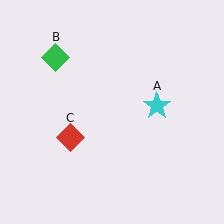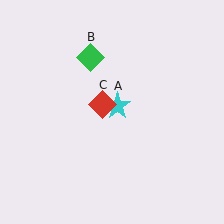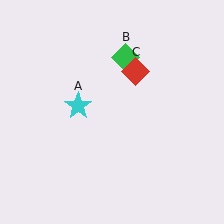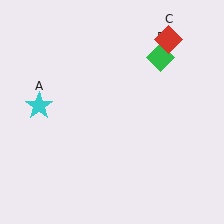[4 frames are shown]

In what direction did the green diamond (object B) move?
The green diamond (object B) moved right.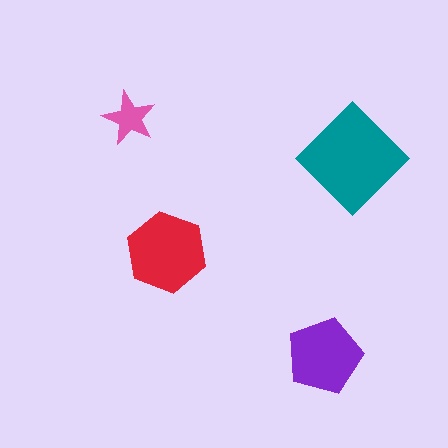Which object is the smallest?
The pink star.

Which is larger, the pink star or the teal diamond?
The teal diamond.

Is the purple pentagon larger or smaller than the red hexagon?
Smaller.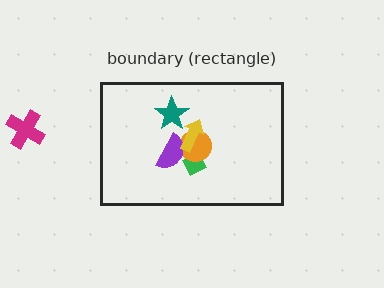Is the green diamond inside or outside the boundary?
Inside.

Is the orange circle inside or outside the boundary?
Inside.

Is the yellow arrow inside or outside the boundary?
Inside.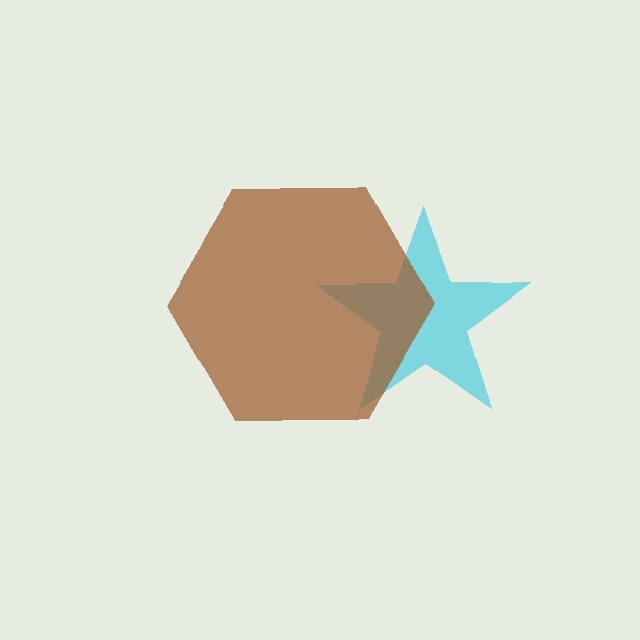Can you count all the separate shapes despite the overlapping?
Yes, there are 2 separate shapes.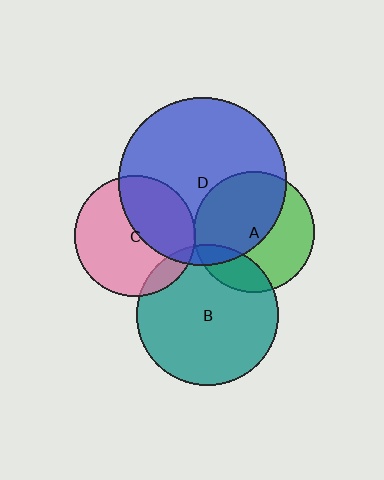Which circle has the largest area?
Circle D (blue).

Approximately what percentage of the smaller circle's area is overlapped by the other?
Approximately 55%.